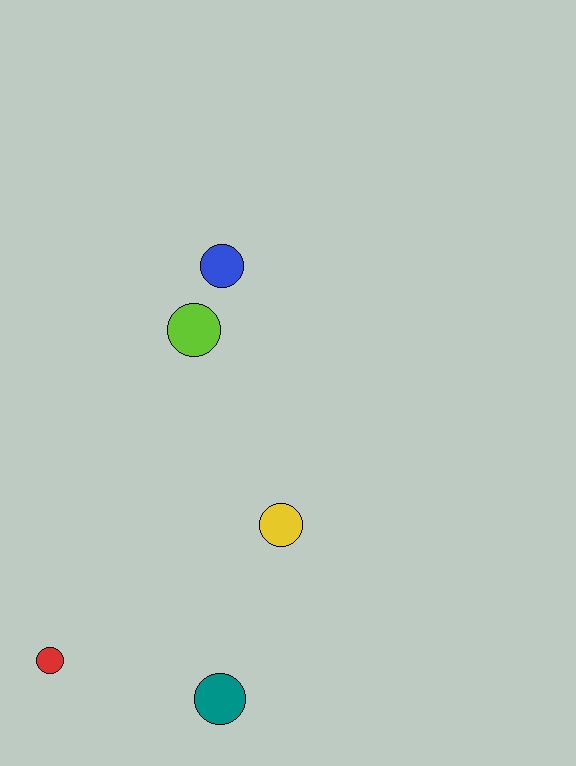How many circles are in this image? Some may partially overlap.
There are 5 circles.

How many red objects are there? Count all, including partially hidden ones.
There is 1 red object.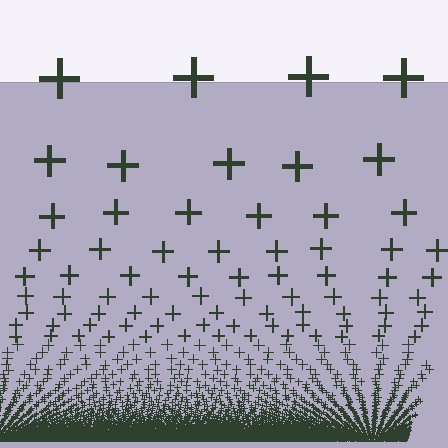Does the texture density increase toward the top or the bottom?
Density increases toward the bottom.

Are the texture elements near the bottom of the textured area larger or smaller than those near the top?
Smaller. The gradient is inverted — elements near the bottom are smaller and denser.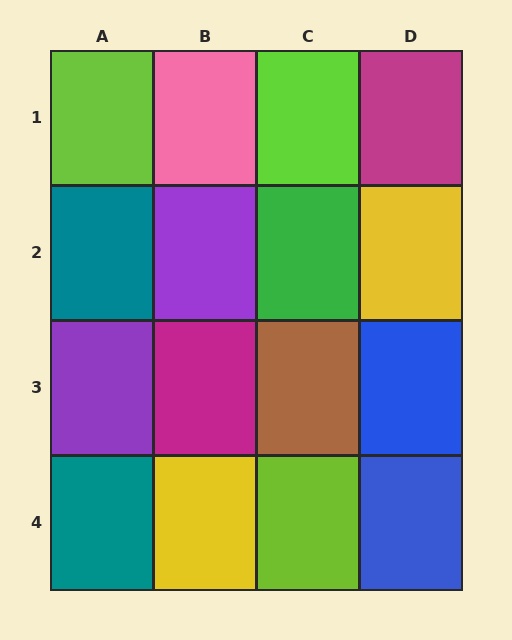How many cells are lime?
3 cells are lime.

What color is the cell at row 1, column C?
Lime.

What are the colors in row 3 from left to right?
Purple, magenta, brown, blue.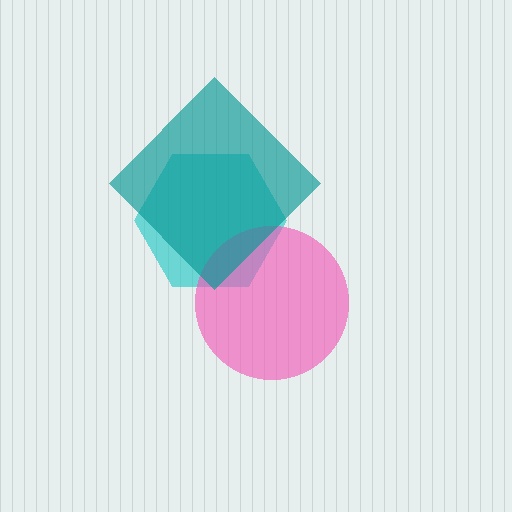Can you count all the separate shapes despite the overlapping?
Yes, there are 3 separate shapes.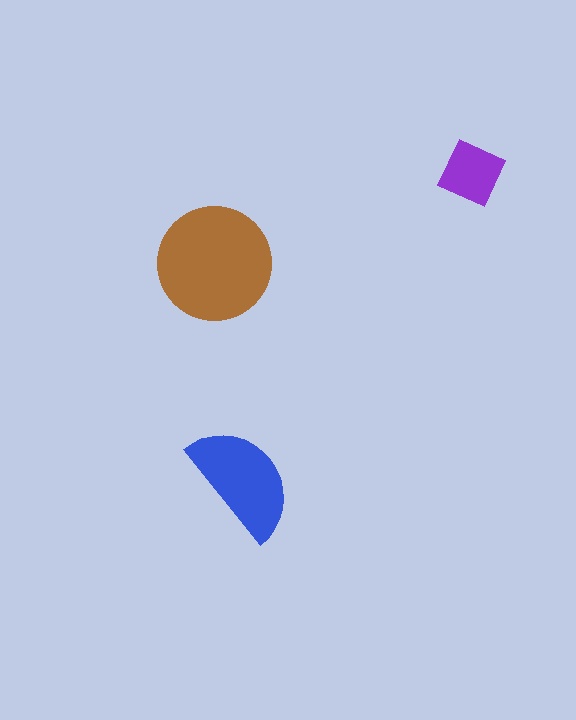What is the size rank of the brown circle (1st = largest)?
1st.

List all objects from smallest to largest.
The purple diamond, the blue semicircle, the brown circle.